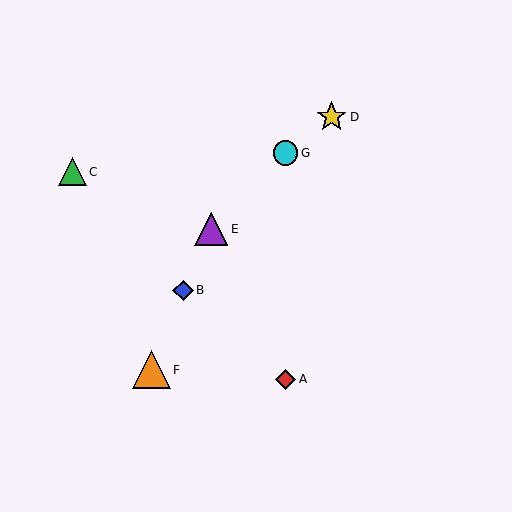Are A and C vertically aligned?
No, A is at x≈286 and C is at x≈72.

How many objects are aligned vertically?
2 objects (A, G) are aligned vertically.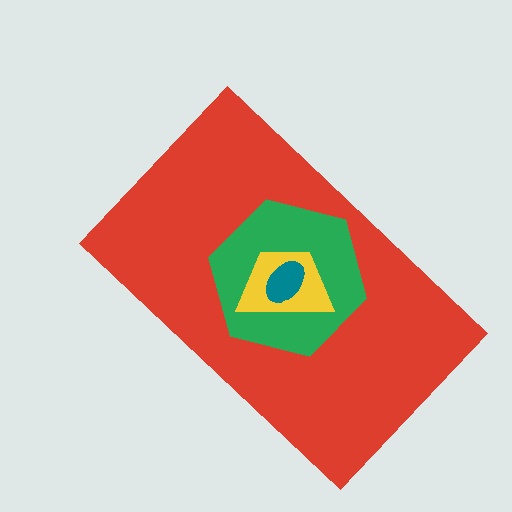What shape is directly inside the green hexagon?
The yellow trapezoid.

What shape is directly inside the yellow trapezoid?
The teal ellipse.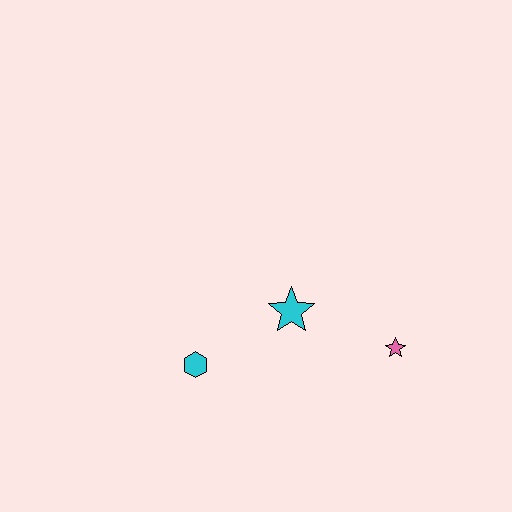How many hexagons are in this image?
There is 1 hexagon.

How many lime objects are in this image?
There are no lime objects.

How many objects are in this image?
There are 3 objects.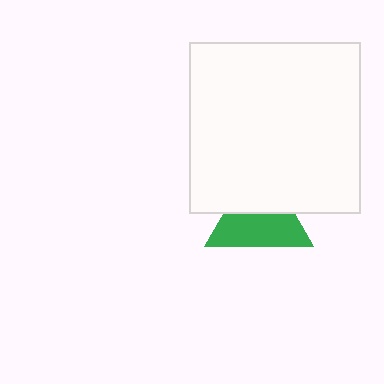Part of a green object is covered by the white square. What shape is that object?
It is a triangle.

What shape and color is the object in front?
The object in front is a white square.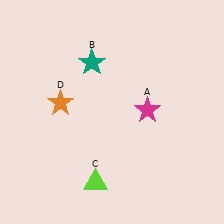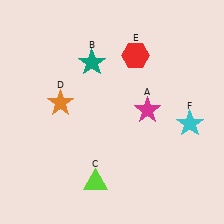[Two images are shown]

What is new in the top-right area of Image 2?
A red hexagon (E) was added in the top-right area of Image 2.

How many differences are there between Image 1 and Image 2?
There are 2 differences between the two images.